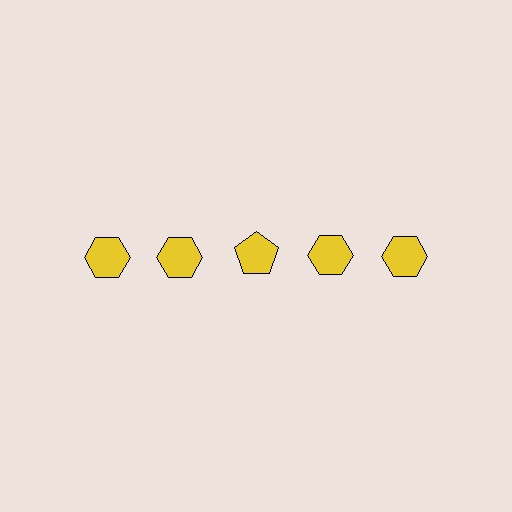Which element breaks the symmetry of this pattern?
The yellow pentagon in the top row, center column breaks the symmetry. All other shapes are yellow hexagons.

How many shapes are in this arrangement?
There are 5 shapes arranged in a grid pattern.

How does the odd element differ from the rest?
It has a different shape: pentagon instead of hexagon.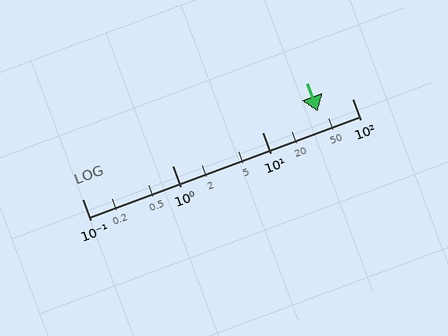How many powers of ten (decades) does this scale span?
The scale spans 3 decades, from 0.1 to 100.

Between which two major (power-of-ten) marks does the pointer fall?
The pointer is between 10 and 100.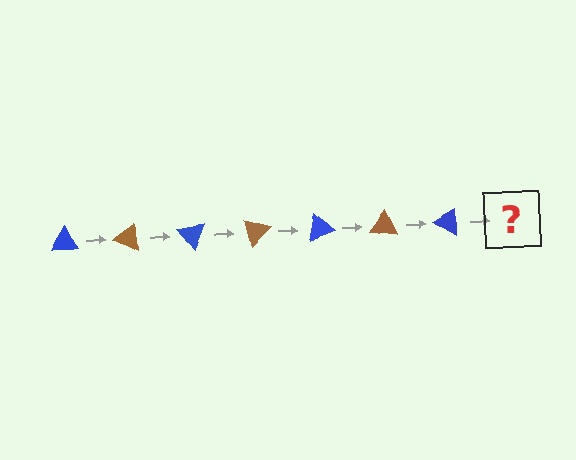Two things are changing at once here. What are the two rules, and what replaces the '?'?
The two rules are that it rotates 25 degrees each step and the color cycles through blue and brown. The '?' should be a brown triangle, rotated 175 degrees from the start.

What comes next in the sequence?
The next element should be a brown triangle, rotated 175 degrees from the start.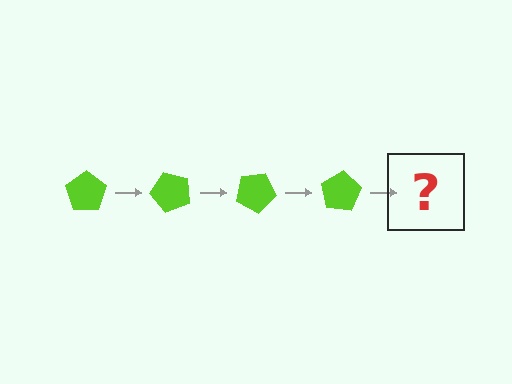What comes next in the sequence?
The next element should be a lime pentagon rotated 200 degrees.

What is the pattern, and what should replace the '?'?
The pattern is that the pentagon rotates 50 degrees each step. The '?' should be a lime pentagon rotated 200 degrees.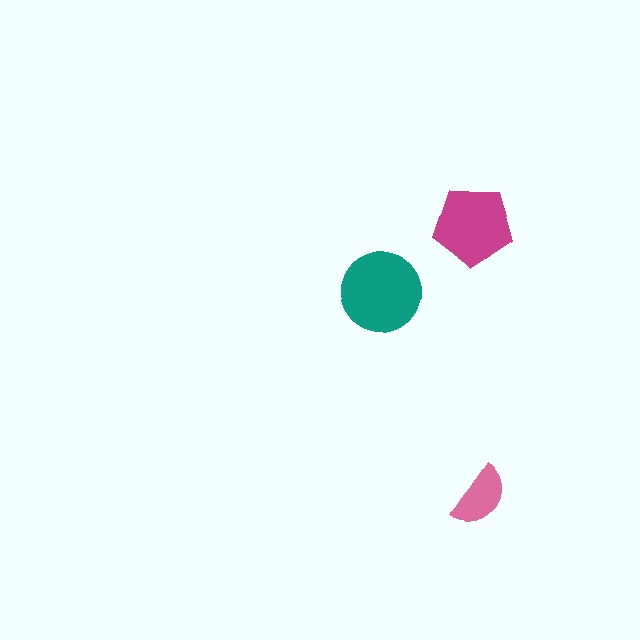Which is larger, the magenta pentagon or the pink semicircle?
The magenta pentagon.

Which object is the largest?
The teal circle.